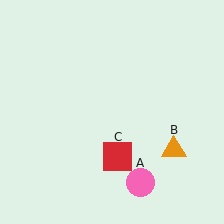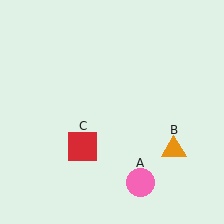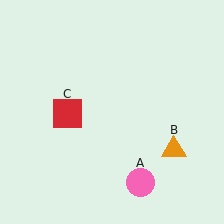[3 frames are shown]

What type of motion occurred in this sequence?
The red square (object C) rotated clockwise around the center of the scene.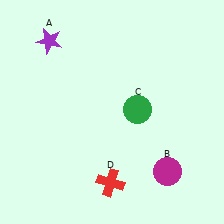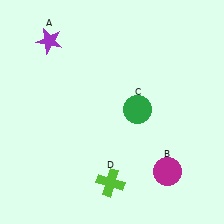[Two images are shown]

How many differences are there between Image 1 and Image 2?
There is 1 difference between the two images.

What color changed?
The cross (D) changed from red in Image 1 to lime in Image 2.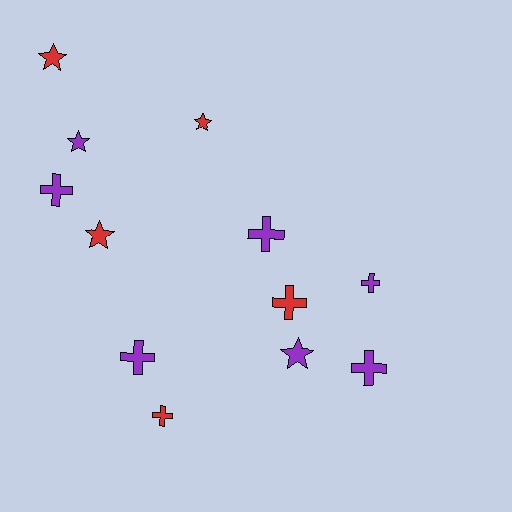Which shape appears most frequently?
Cross, with 7 objects.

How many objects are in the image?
There are 12 objects.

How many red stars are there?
There are 3 red stars.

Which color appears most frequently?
Purple, with 7 objects.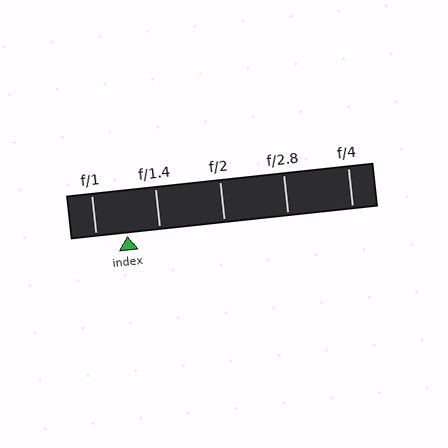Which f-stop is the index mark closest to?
The index mark is closest to f/1.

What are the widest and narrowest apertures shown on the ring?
The widest aperture shown is f/1 and the narrowest is f/4.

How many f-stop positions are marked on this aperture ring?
There are 5 f-stop positions marked.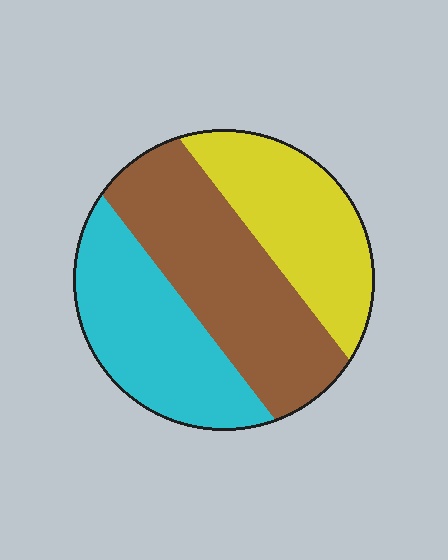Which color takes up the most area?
Brown, at roughly 40%.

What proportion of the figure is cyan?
Cyan covers roughly 30% of the figure.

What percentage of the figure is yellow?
Yellow takes up between a sixth and a third of the figure.